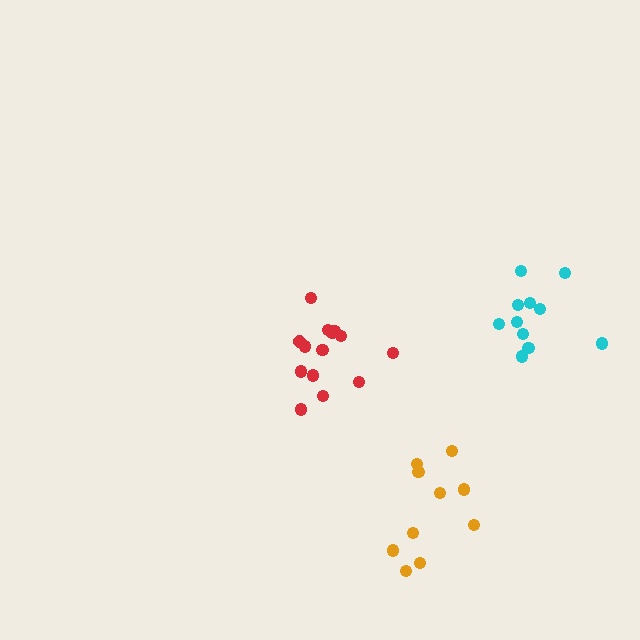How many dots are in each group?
Group 1: 14 dots, Group 2: 11 dots, Group 3: 10 dots (35 total).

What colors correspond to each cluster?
The clusters are colored: red, cyan, orange.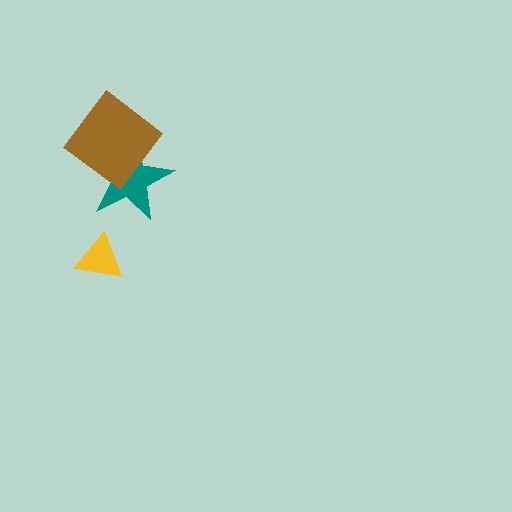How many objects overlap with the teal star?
1 object overlaps with the teal star.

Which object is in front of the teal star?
The brown diamond is in front of the teal star.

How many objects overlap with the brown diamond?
1 object overlaps with the brown diamond.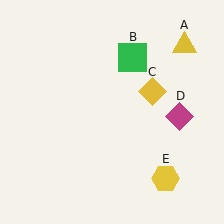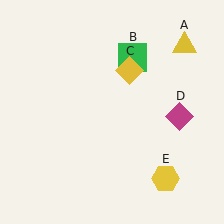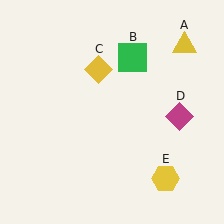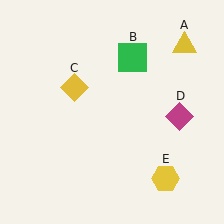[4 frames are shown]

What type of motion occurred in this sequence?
The yellow diamond (object C) rotated counterclockwise around the center of the scene.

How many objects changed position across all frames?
1 object changed position: yellow diamond (object C).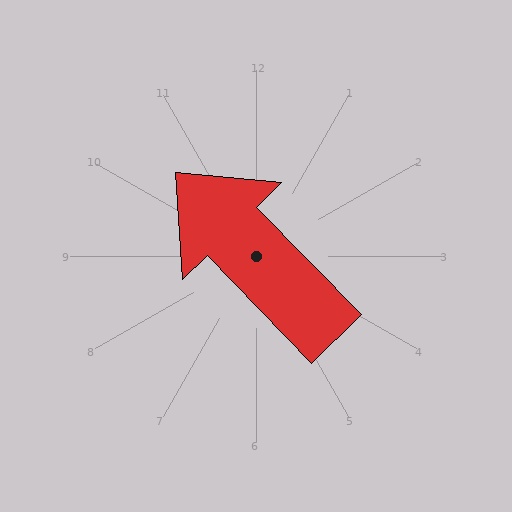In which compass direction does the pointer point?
Northwest.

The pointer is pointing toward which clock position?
Roughly 11 o'clock.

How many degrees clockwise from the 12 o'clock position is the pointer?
Approximately 316 degrees.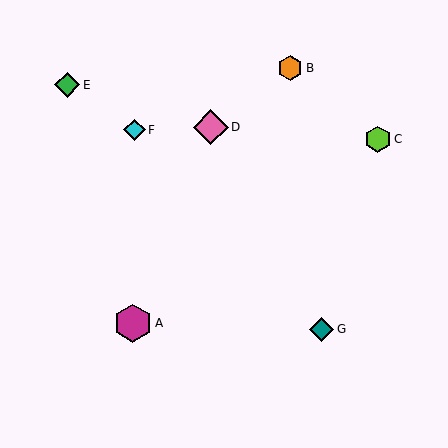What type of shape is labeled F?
Shape F is a cyan diamond.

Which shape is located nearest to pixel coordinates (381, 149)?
The lime hexagon (labeled C) at (378, 139) is nearest to that location.